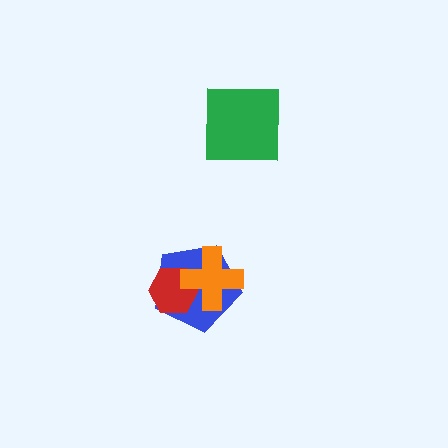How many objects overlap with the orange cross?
2 objects overlap with the orange cross.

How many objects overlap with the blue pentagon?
2 objects overlap with the blue pentagon.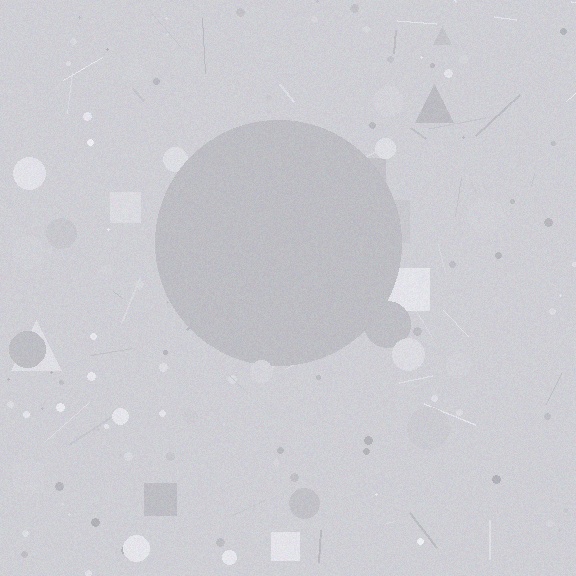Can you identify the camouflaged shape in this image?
The camouflaged shape is a circle.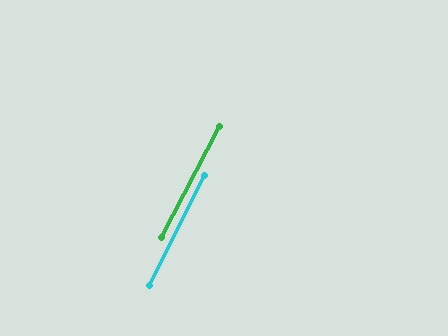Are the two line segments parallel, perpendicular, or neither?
Parallel — their directions differ by only 1.4°.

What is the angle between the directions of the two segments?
Approximately 1 degree.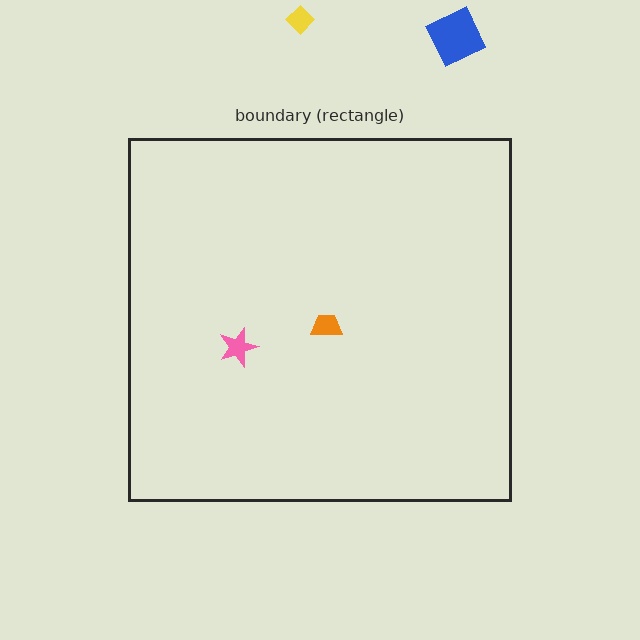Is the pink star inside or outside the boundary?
Inside.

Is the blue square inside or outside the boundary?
Outside.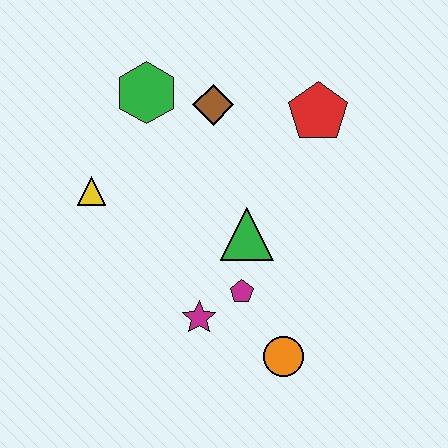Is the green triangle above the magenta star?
Yes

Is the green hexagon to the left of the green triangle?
Yes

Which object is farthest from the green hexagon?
The orange circle is farthest from the green hexagon.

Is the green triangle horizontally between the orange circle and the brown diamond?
Yes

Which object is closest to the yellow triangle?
The green hexagon is closest to the yellow triangle.